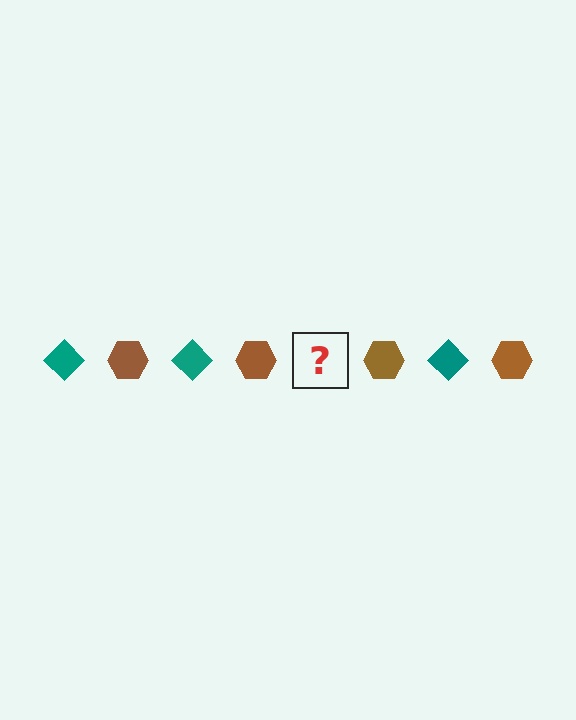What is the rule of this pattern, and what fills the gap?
The rule is that the pattern alternates between teal diamond and brown hexagon. The gap should be filled with a teal diamond.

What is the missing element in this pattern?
The missing element is a teal diamond.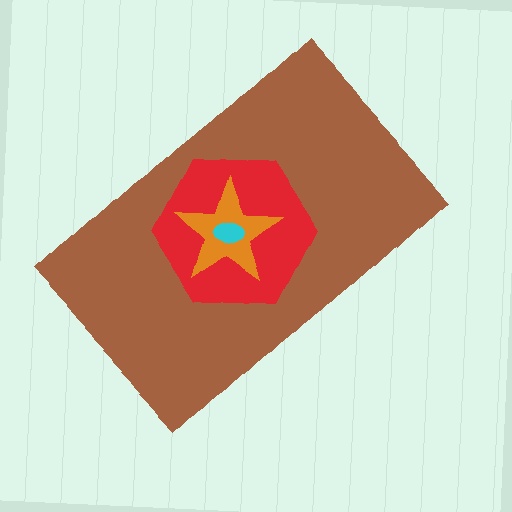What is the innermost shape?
The cyan ellipse.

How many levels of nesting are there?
4.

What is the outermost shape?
The brown rectangle.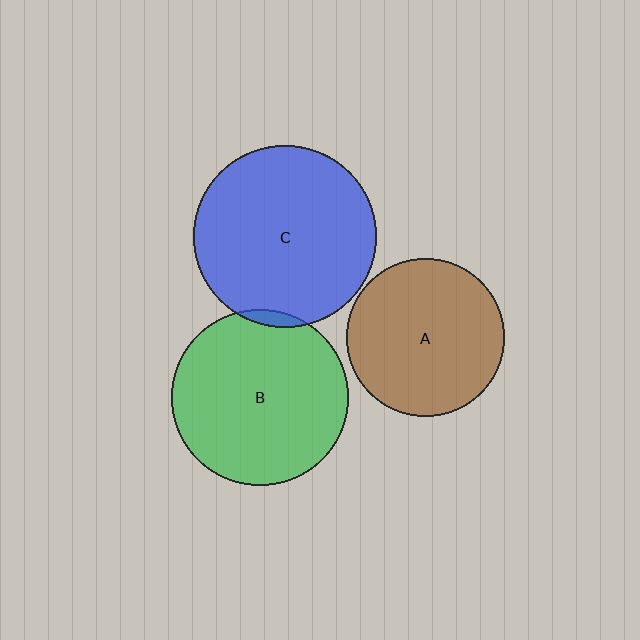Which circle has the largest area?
Circle C (blue).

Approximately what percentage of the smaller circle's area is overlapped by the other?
Approximately 5%.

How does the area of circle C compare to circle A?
Approximately 1.3 times.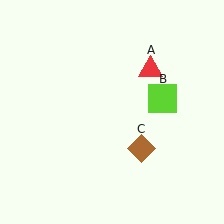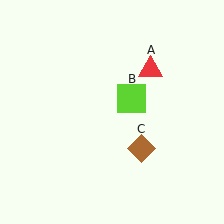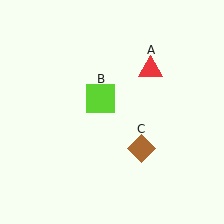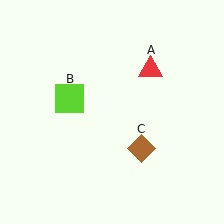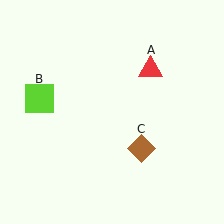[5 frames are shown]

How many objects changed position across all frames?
1 object changed position: lime square (object B).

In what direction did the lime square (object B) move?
The lime square (object B) moved left.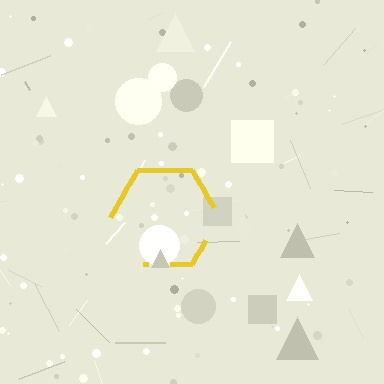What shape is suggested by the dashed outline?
The dashed outline suggests a hexagon.